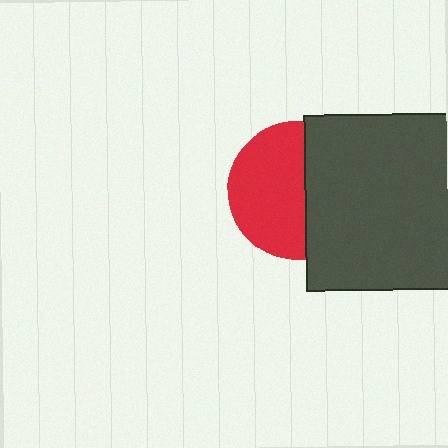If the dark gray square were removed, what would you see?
You would see the complete red circle.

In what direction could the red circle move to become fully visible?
The red circle could move left. That would shift it out from behind the dark gray square entirely.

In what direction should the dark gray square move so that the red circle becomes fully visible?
The dark gray square should move right. That is the shortest direction to clear the overlap and leave the red circle fully visible.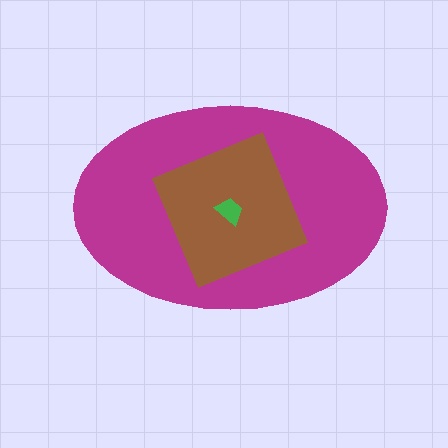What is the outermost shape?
The magenta ellipse.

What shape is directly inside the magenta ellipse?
The brown square.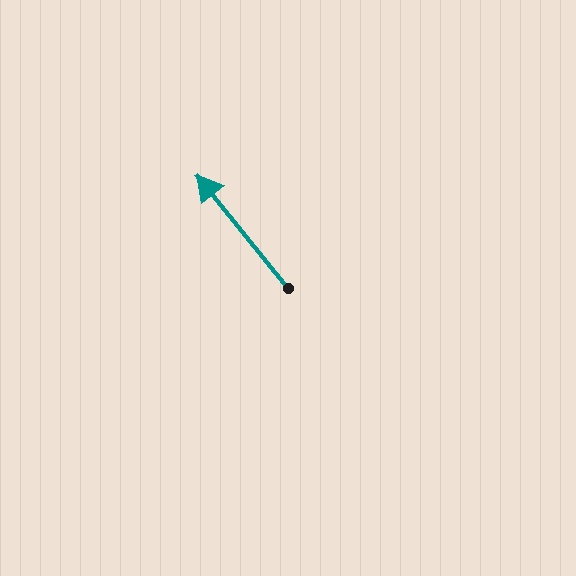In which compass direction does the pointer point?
Northwest.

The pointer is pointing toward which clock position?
Roughly 11 o'clock.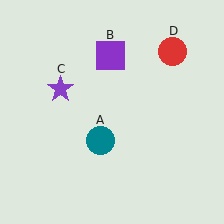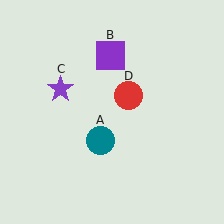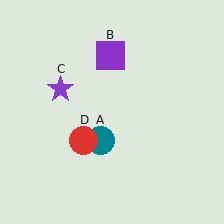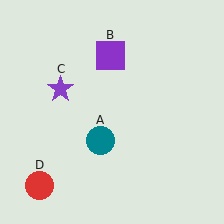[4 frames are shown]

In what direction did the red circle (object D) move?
The red circle (object D) moved down and to the left.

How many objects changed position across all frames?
1 object changed position: red circle (object D).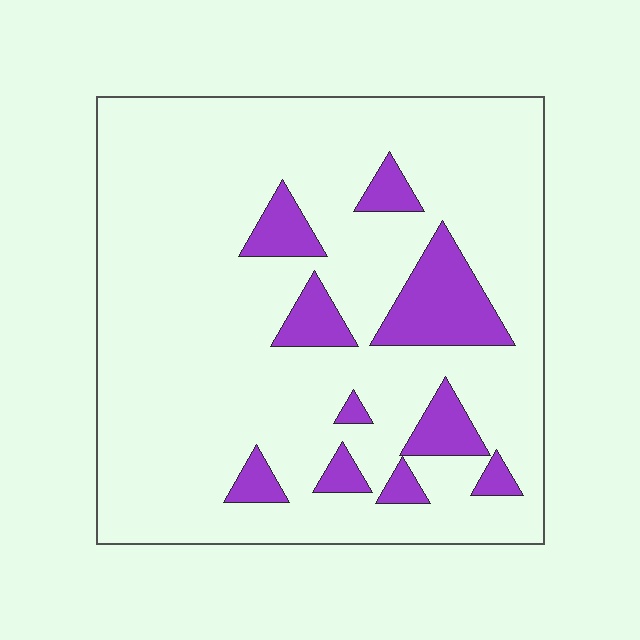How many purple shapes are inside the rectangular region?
10.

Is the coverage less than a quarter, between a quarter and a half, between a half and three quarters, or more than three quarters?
Less than a quarter.